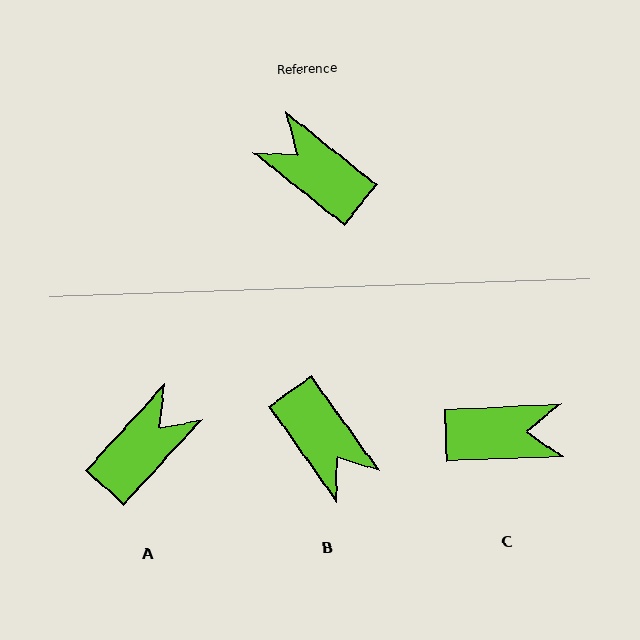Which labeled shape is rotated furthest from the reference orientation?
B, about 164 degrees away.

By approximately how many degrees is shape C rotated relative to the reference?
Approximately 139 degrees clockwise.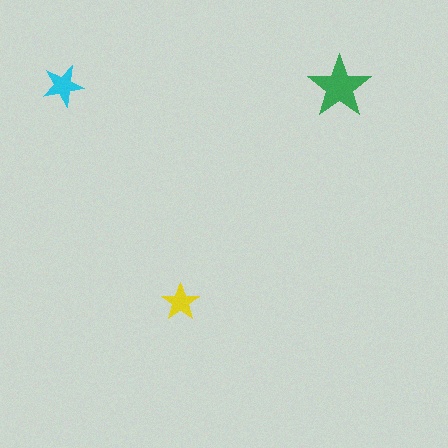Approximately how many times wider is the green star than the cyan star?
About 1.5 times wider.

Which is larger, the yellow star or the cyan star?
The cyan one.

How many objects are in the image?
There are 3 objects in the image.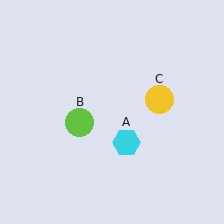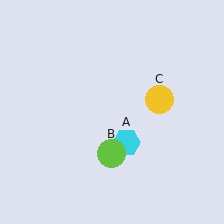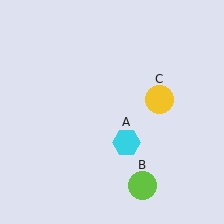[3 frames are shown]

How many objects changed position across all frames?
1 object changed position: lime circle (object B).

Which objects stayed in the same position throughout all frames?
Cyan hexagon (object A) and yellow circle (object C) remained stationary.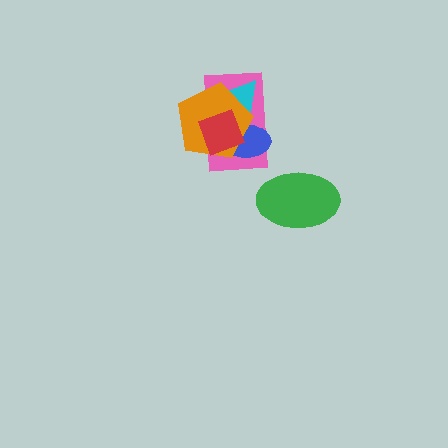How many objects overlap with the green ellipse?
0 objects overlap with the green ellipse.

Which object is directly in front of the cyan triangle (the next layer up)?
The blue ellipse is directly in front of the cyan triangle.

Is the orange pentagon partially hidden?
Yes, it is partially covered by another shape.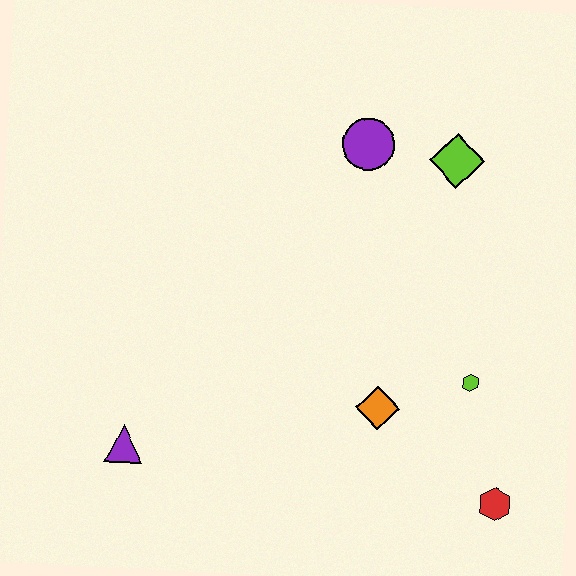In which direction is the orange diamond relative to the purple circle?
The orange diamond is below the purple circle.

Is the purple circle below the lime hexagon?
No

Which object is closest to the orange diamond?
The lime hexagon is closest to the orange diamond.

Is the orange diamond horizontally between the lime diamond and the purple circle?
Yes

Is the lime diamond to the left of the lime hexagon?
Yes